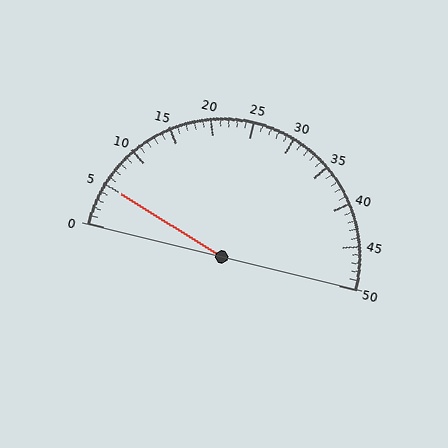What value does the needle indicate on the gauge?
The needle indicates approximately 5.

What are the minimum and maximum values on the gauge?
The gauge ranges from 0 to 50.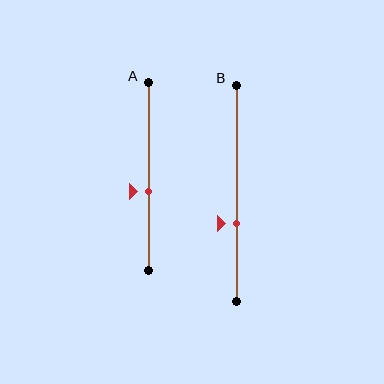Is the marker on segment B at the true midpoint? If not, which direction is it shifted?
No, the marker on segment B is shifted downward by about 14% of the segment length.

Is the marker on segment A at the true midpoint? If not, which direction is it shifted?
No, the marker on segment A is shifted downward by about 8% of the segment length.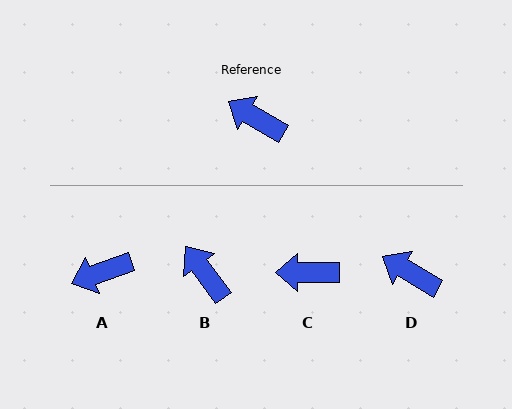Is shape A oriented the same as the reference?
No, it is off by about 51 degrees.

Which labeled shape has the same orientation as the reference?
D.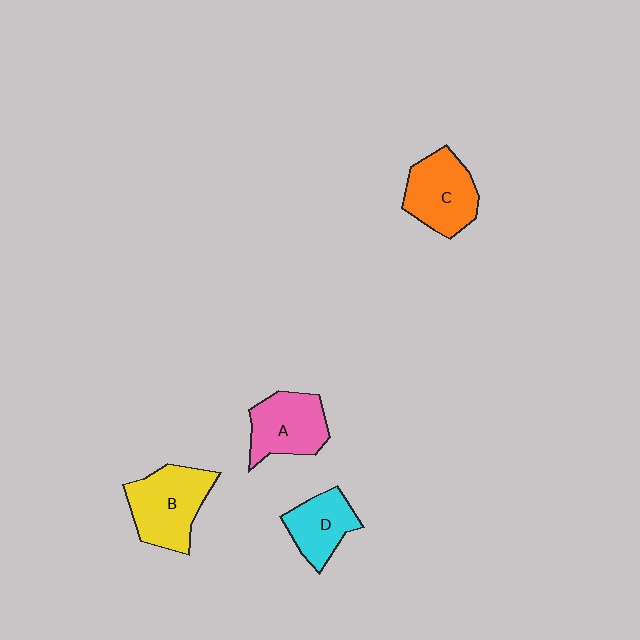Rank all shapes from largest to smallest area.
From largest to smallest: B (yellow), C (orange), A (pink), D (cyan).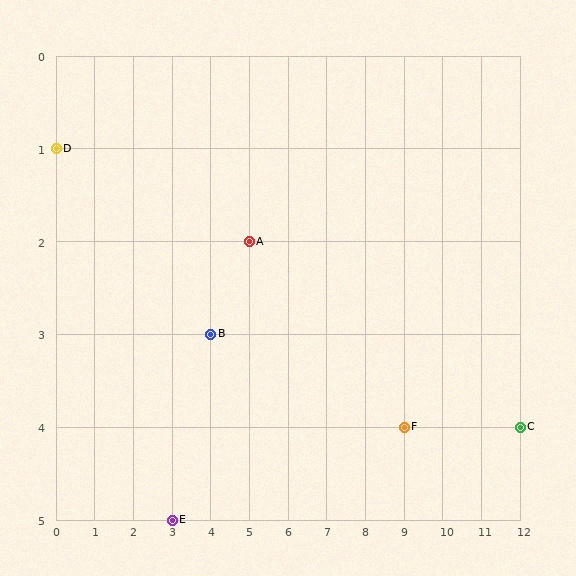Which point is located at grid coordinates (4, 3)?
Point B is at (4, 3).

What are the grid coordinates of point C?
Point C is at grid coordinates (12, 4).